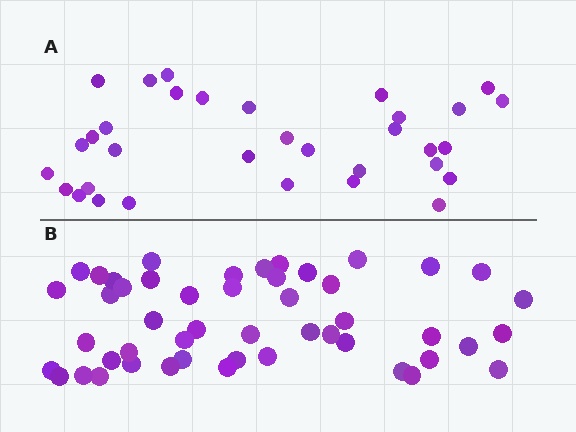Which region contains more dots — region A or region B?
Region B (the bottom region) has more dots.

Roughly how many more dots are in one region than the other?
Region B has approximately 15 more dots than region A.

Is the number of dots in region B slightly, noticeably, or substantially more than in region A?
Region B has substantially more. The ratio is roughly 1.5 to 1.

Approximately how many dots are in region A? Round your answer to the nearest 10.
About 30 dots. (The exact count is 33, which rounds to 30.)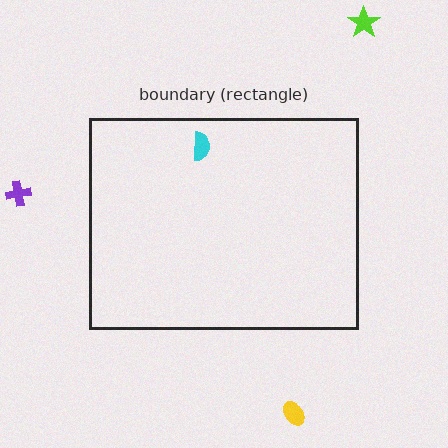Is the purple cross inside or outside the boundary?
Outside.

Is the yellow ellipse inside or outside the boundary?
Outside.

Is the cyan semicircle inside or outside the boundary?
Inside.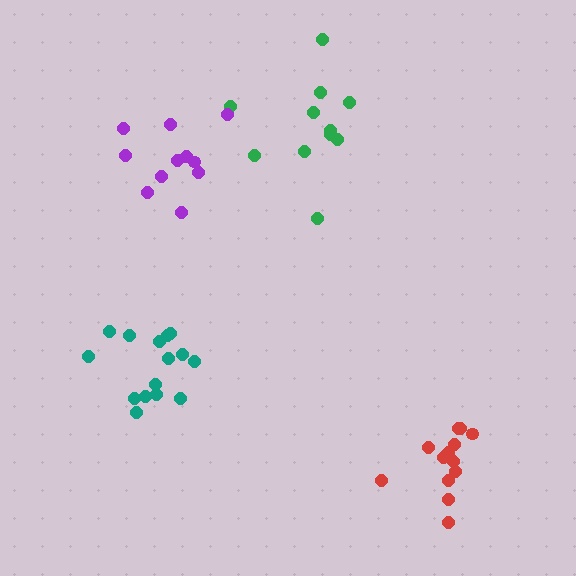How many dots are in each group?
Group 1: 15 dots, Group 2: 11 dots, Group 3: 13 dots, Group 4: 11 dots (50 total).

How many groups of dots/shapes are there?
There are 4 groups.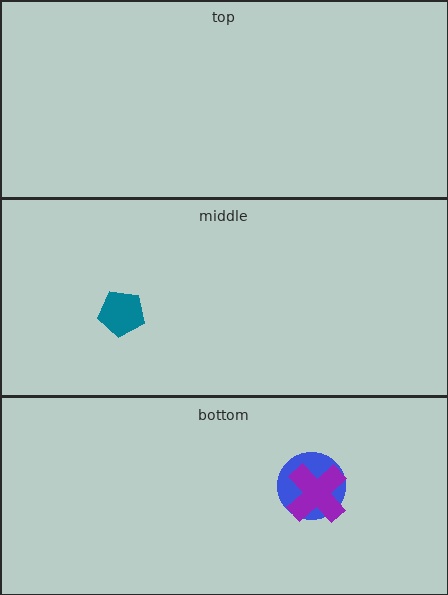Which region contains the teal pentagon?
The middle region.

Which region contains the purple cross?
The bottom region.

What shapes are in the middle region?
The teal pentagon.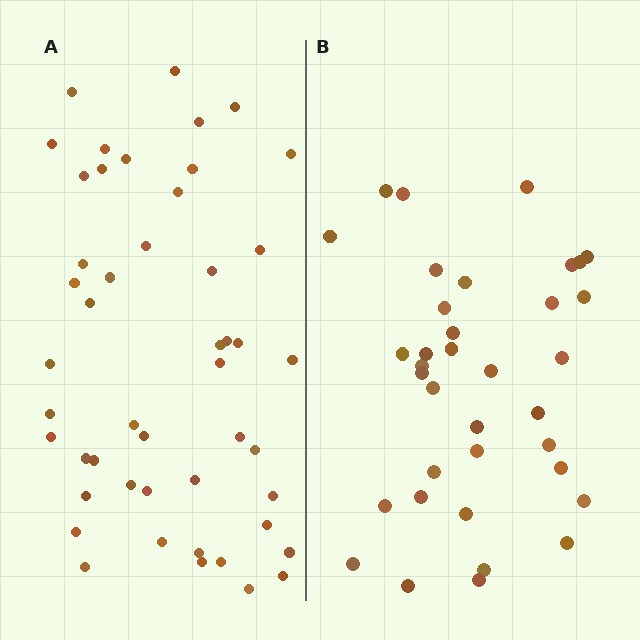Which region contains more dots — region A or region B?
Region A (the left region) has more dots.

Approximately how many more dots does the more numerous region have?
Region A has roughly 12 or so more dots than region B.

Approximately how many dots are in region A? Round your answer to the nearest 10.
About 50 dots. (The exact count is 48, which rounds to 50.)